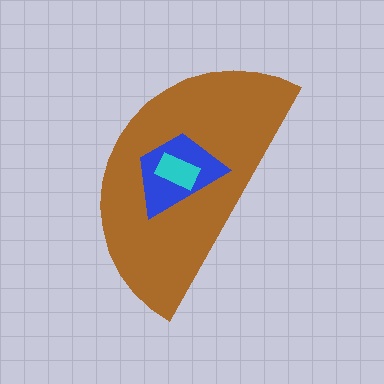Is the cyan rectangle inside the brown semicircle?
Yes.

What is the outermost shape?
The brown semicircle.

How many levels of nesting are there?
3.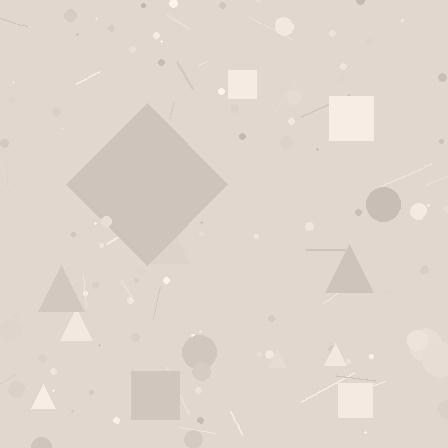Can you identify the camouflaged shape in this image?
The camouflaged shape is a diamond.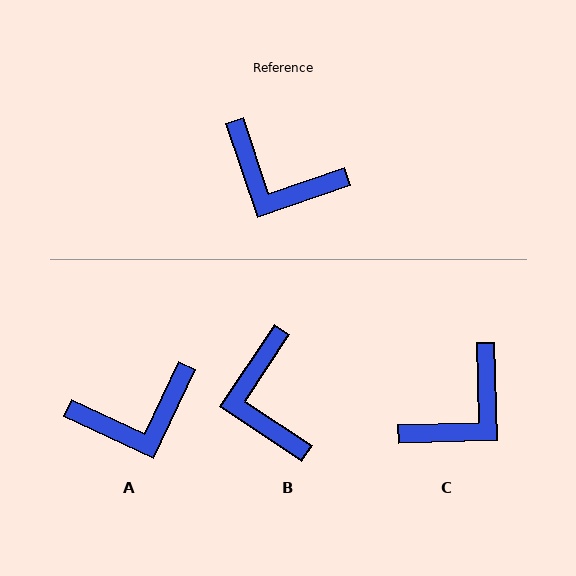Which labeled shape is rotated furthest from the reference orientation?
C, about 73 degrees away.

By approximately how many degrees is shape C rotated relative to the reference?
Approximately 73 degrees counter-clockwise.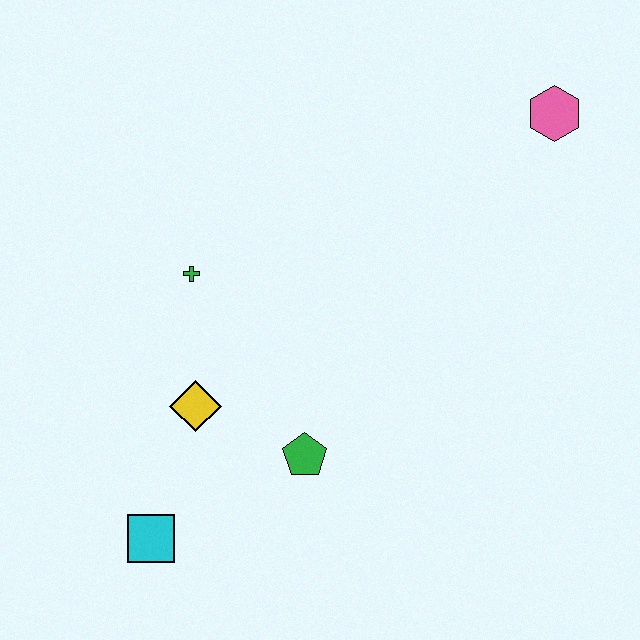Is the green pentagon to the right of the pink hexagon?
No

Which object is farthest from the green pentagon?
The pink hexagon is farthest from the green pentagon.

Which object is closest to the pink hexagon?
The green cross is closest to the pink hexagon.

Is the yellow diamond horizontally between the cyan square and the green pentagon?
Yes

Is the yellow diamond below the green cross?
Yes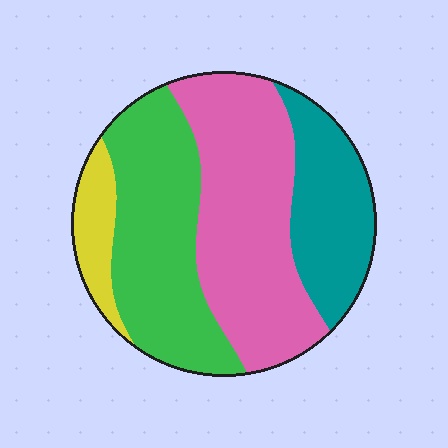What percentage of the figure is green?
Green covers around 30% of the figure.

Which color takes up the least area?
Yellow, at roughly 10%.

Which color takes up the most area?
Pink, at roughly 40%.